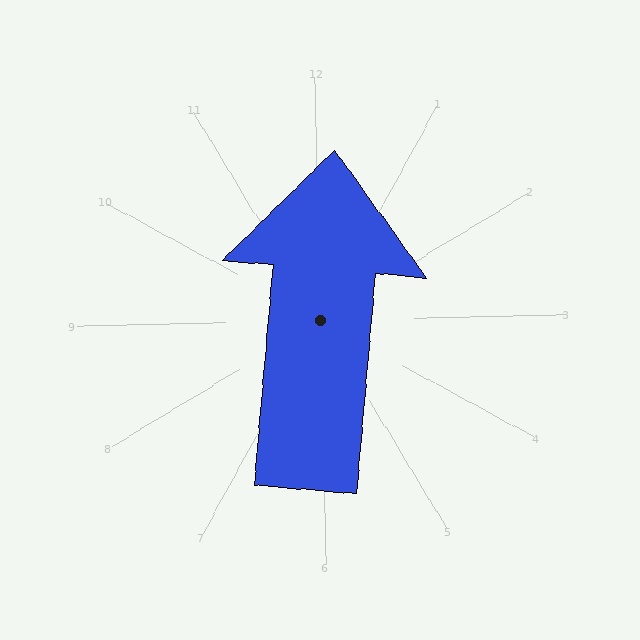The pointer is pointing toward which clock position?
Roughly 12 o'clock.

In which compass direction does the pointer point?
North.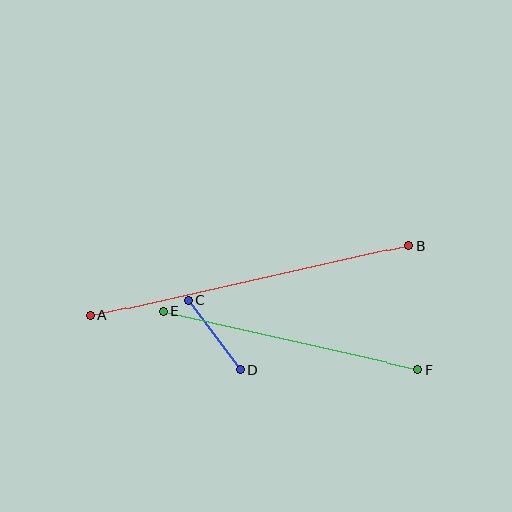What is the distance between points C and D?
The distance is approximately 87 pixels.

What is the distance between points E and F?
The distance is approximately 261 pixels.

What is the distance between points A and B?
The distance is approximately 327 pixels.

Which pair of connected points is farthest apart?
Points A and B are farthest apart.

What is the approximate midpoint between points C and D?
The midpoint is at approximately (214, 335) pixels.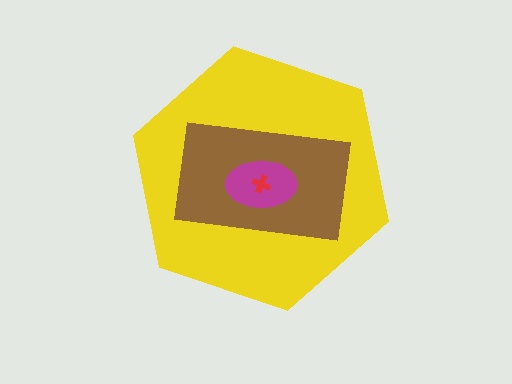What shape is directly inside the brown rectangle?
The magenta ellipse.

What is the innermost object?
The red cross.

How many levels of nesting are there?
4.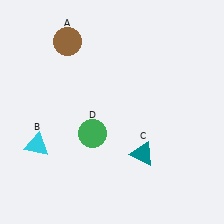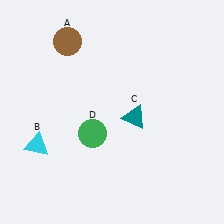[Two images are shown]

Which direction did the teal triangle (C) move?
The teal triangle (C) moved up.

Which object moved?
The teal triangle (C) moved up.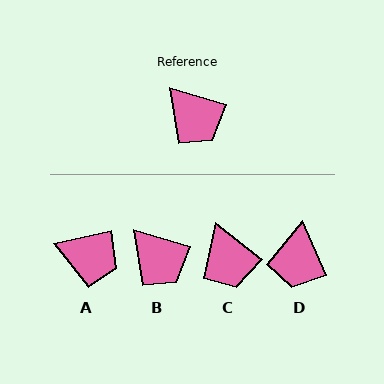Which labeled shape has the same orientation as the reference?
B.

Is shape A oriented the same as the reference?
No, it is off by about 30 degrees.